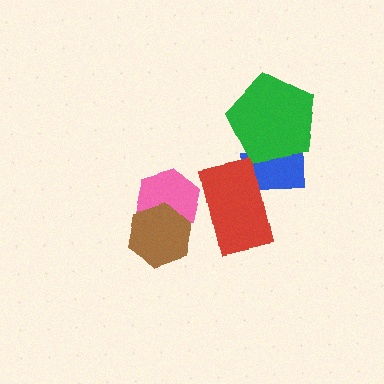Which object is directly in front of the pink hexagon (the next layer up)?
The red rectangle is directly in front of the pink hexagon.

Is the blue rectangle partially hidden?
Yes, it is partially covered by another shape.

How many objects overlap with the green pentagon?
1 object overlaps with the green pentagon.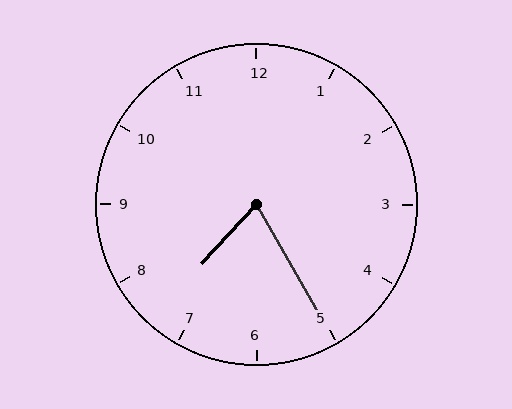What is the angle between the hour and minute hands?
Approximately 72 degrees.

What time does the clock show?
7:25.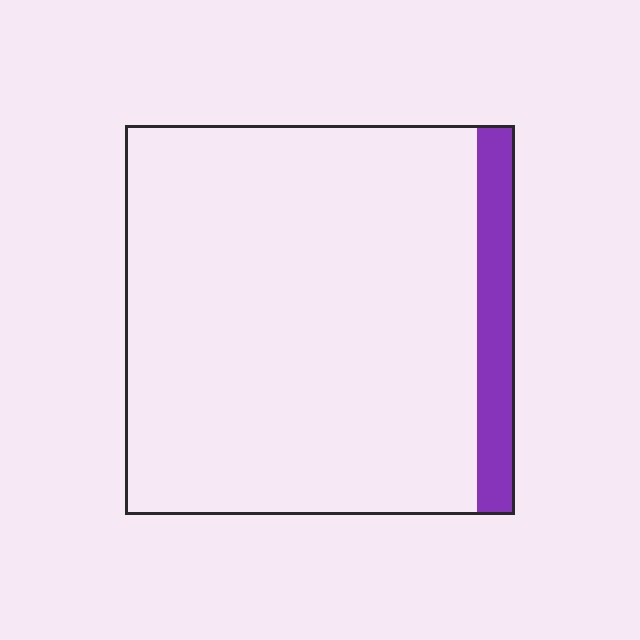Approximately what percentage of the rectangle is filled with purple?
Approximately 10%.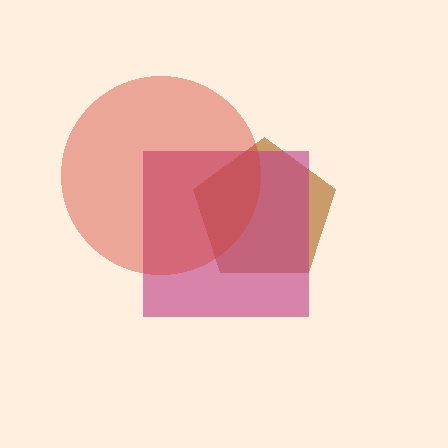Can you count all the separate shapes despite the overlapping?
Yes, there are 3 separate shapes.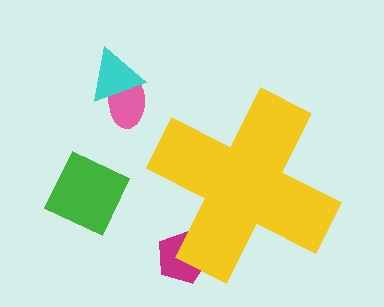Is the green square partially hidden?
No, the green square is fully visible.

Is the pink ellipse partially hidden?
No, the pink ellipse is fully visible.